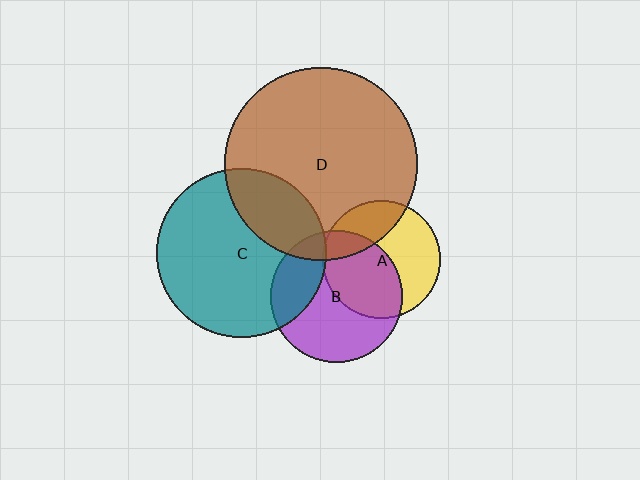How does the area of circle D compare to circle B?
Approximately 2.1 times.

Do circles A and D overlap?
Yes.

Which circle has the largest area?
Circle D (brown).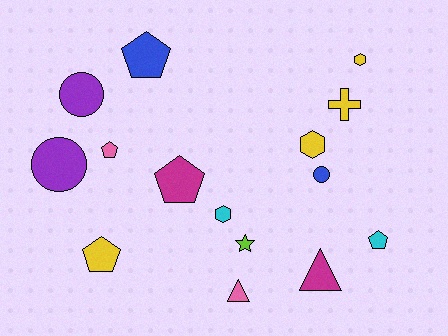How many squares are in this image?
There are no squares.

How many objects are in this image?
There are 15 objects.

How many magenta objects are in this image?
There are 2 magenta objects.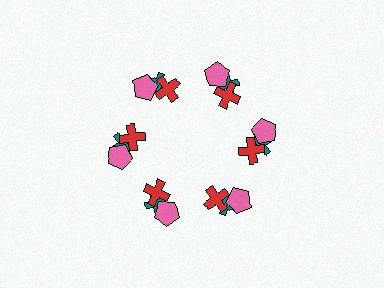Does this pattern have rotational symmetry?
Yes, this pattern has 6-fold rotational symmetry. It looks the same after rotating 60 degrees around the center.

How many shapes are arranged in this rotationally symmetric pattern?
There are 18 shapes, arranged in 6 groups of 3.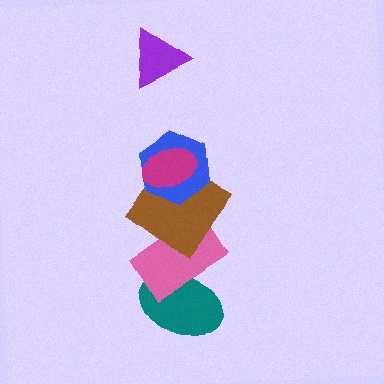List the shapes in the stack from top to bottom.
From top to bottom: the purple triangle, the magenta ellipse, the blue hexagon, the brown diamond, the pink rectangle, the teal ellipse.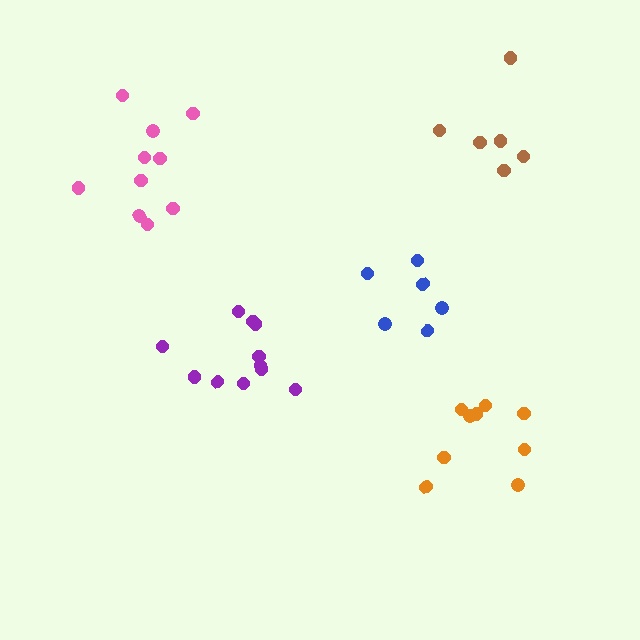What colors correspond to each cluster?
The clusters are colored: purple, pink, orange, brown, blue.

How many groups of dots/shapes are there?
There are 5 groups.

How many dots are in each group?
Group 1: 11 dots, Group 2: 10 dots, Group 3: 9 dots, Group 4: 6 dots, Group 5: 6 dots (42 total).